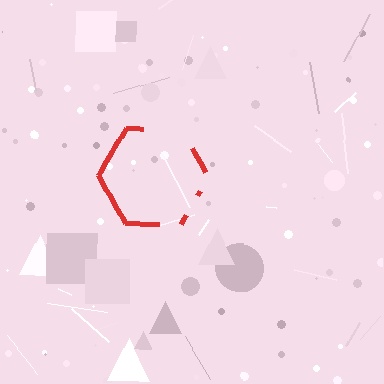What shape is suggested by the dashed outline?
The dashed outline suggests a hexagon.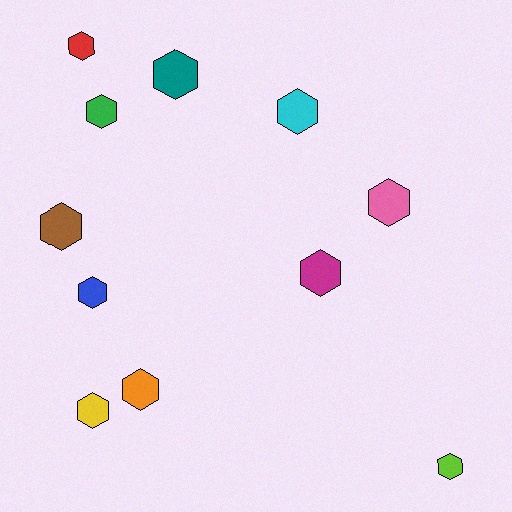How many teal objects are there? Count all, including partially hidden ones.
There is 1 teal object.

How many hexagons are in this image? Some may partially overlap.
There are 11 hexagons.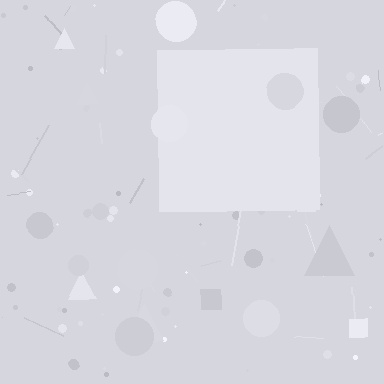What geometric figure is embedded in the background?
A square is embedded in the background.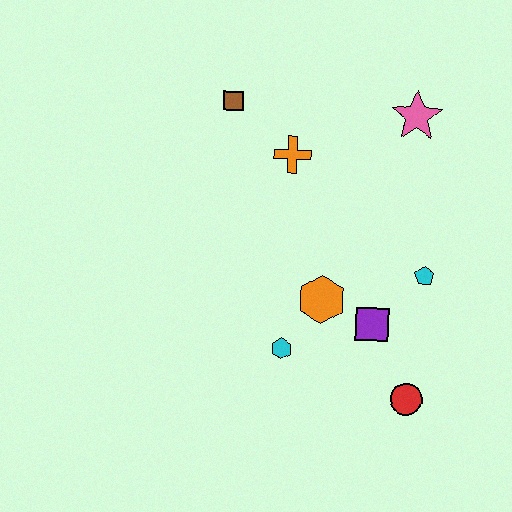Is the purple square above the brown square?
No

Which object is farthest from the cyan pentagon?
The brown square is farthest from the cyan pentagon.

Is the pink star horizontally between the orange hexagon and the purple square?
No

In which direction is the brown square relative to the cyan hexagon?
The brown square is above the cyan hexagon.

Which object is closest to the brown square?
The orange cross is closest to the brown square.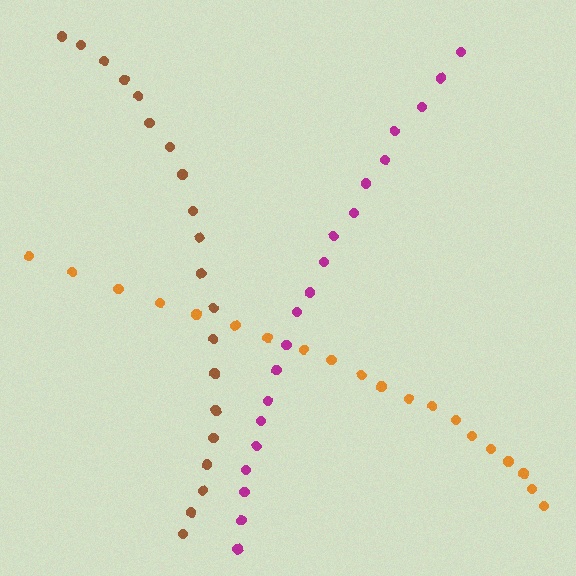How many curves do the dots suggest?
There are 3 distinct paths.